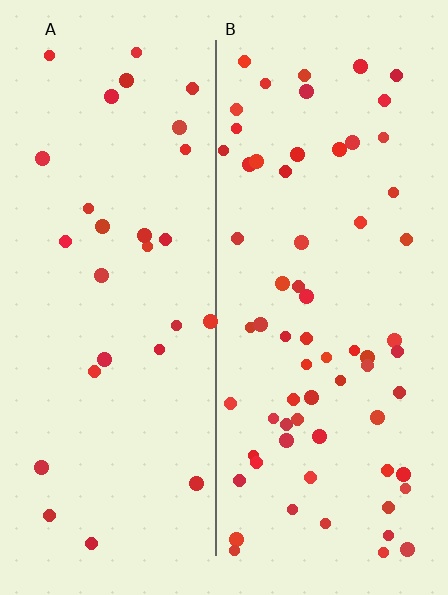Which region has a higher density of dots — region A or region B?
B (the right).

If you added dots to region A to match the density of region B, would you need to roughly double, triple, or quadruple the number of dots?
Approximately double.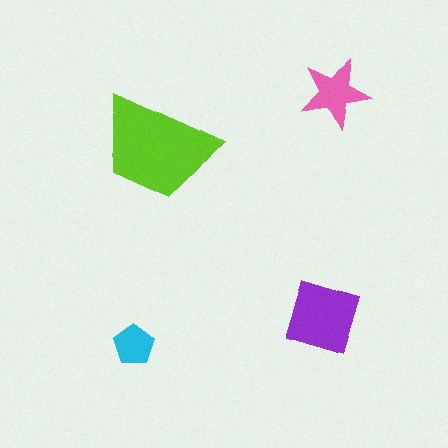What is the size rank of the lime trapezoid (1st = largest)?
1st.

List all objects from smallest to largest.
The cyan pentagon, the pink star, the purple square, the lime trapezoid.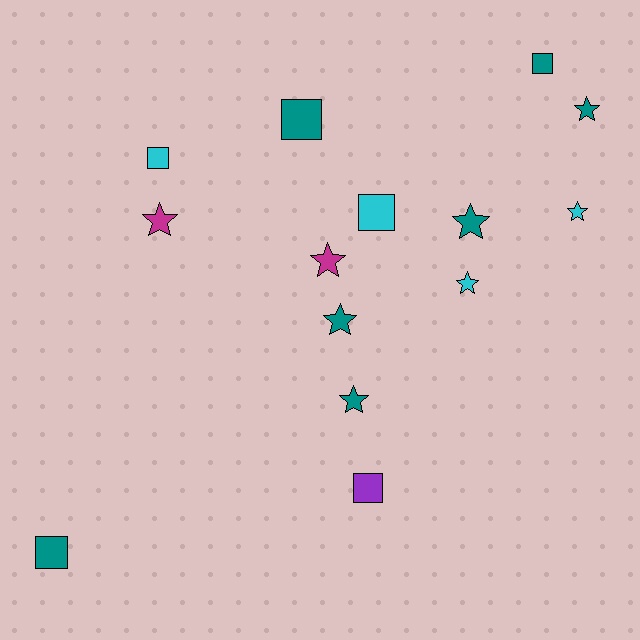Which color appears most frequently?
Teal, with 7 objects.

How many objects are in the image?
There are 14 objects.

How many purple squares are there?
There is 1 purple square.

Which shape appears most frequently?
Star, with 8 objects.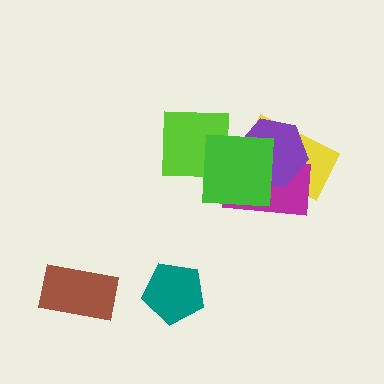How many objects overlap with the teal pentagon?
0 objects overlap with the teal pentagon.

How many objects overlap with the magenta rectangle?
3 objects overlap with the magenta rectangle.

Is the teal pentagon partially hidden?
No, no other shape covers it.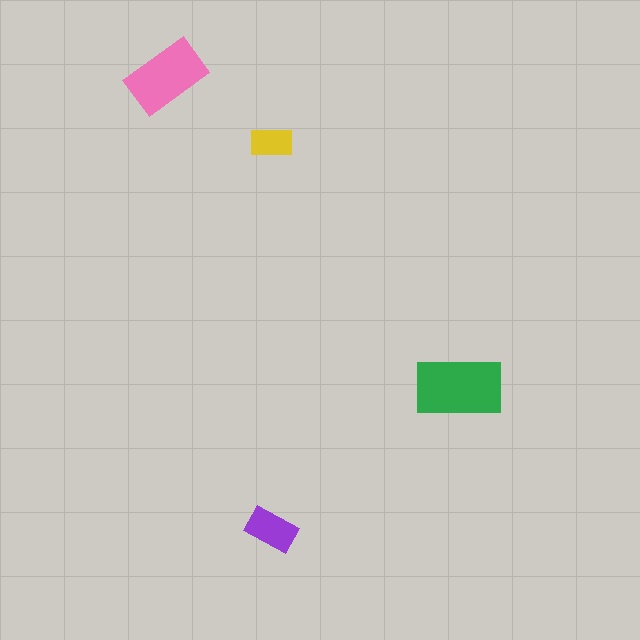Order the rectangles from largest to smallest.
the green one, the pink one, the purple one, the yellow one.